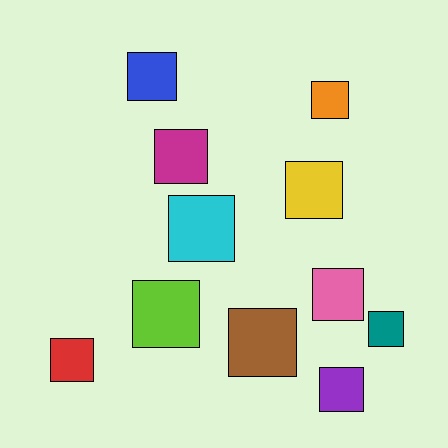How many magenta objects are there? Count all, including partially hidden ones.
There is 1 magenta object.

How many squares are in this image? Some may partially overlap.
There are 11 squares.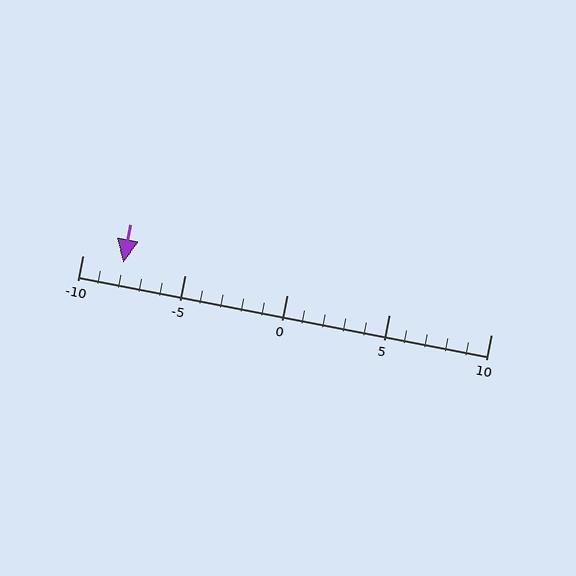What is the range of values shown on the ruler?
The ruler shows values from -10 to 10.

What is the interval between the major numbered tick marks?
The major tick marks are spaced 5 units apart.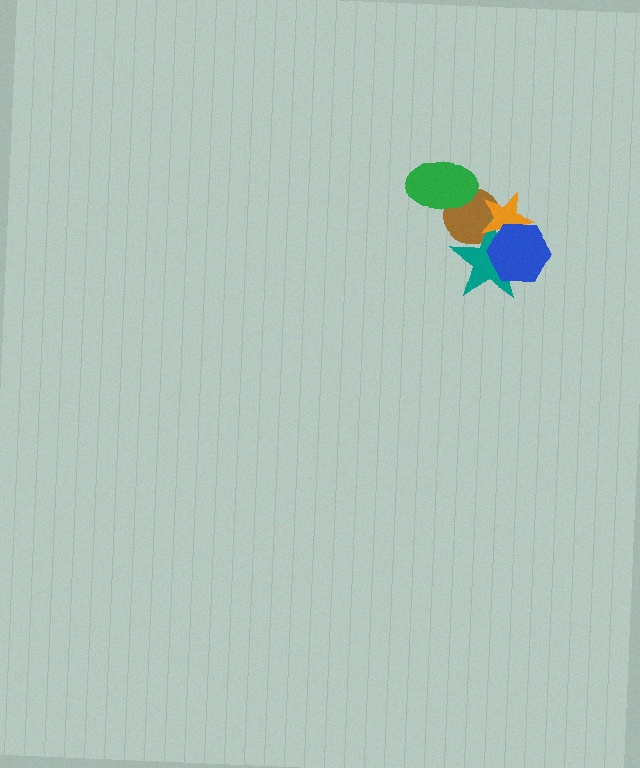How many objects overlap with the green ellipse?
1 object overlaps with the green ellipse.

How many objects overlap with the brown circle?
3 objects overlap with the brown circle.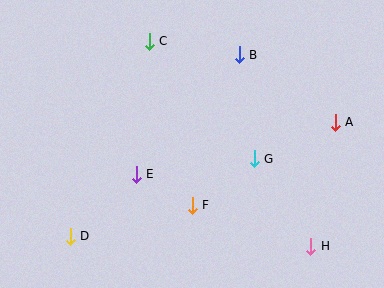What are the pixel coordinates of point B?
Point B is at (239, 55).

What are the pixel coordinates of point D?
Point D is at (70, 236).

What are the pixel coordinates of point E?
Point E is at (136, 174).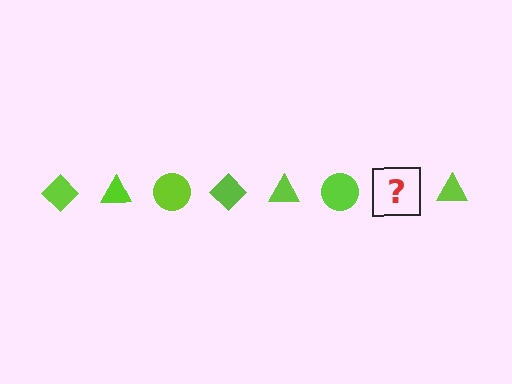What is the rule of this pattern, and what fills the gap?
The rule is that the pattern cycles through diamond, triangle, circle shapes in lime. The gap should be filled with a lime diamond.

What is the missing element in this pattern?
The missing element is a lime diamond.